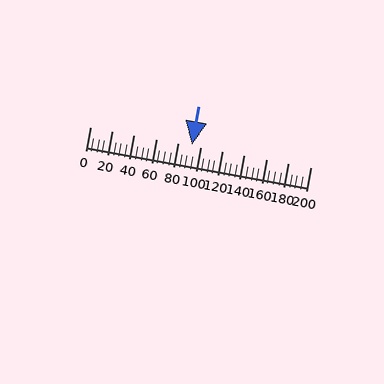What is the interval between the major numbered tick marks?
The major tick marks are spaced 20 units apart.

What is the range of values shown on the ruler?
The ruler shows values from 0 to 200.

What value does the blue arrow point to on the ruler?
The blue arrow points to approximately 93.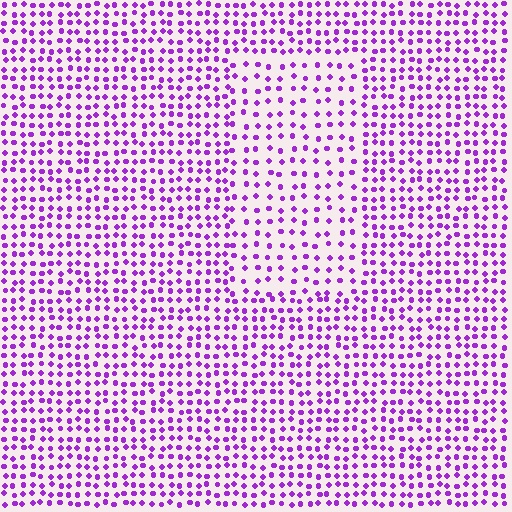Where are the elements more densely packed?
The elements are more densely packed outside the rectangle boundary.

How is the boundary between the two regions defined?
The boundary is defined by a change in element density (approximately 1.7x ratio). All elements are the same color, size, and shape.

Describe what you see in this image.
The image contains small purple elements arranged at two different densities. A rectangle-shaped region is visible where the elements are less densely packed than the surrounding area.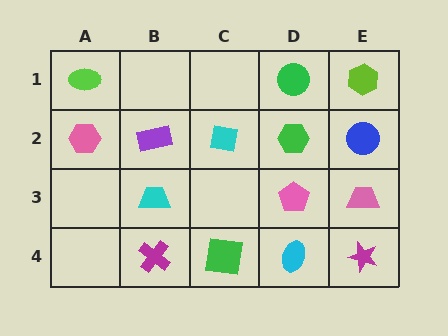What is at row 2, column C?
A cyan square.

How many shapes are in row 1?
3 shapes.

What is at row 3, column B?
A cyan trapezoid.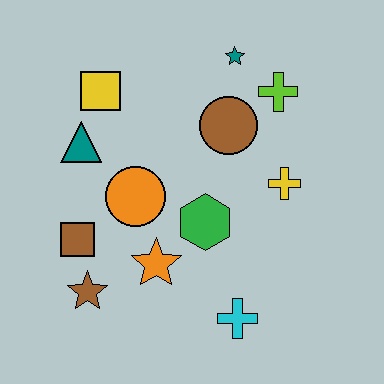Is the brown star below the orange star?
Yes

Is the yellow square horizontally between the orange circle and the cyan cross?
No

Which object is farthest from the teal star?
The brown star is farthest from the teal star.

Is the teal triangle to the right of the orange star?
No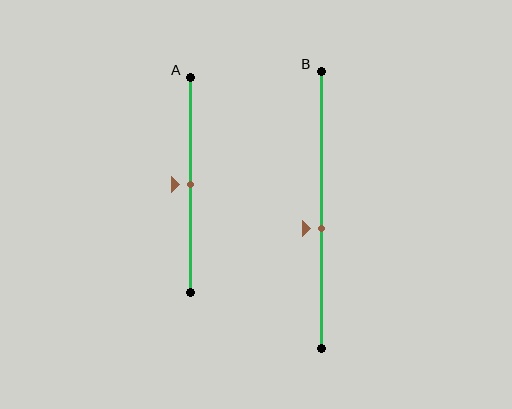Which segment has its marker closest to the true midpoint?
Segment A has its marker closest to the true midpoint.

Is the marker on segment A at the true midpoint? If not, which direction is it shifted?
Yes, the marker on segment A is at the true midpoint.